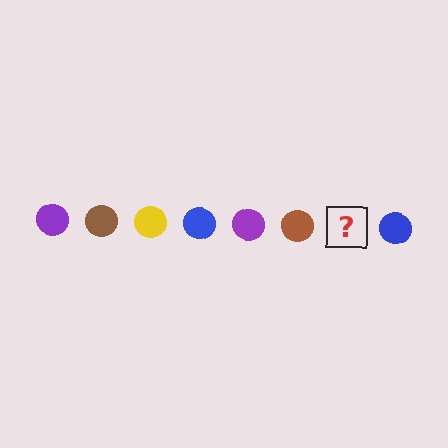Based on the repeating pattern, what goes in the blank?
The blank should be a yellow circle.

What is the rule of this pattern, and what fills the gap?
The rule is that the pattern cycles through purple, brown, yellow, blue circles. The gap should be filled with a yellow circle.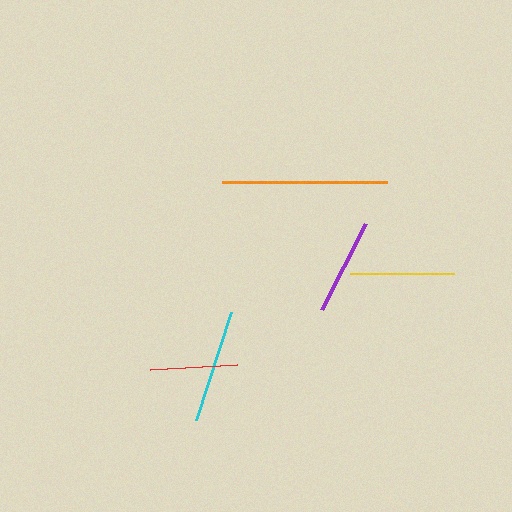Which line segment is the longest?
The orange line is the longest at approximately 165 pixels.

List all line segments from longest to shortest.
From longest to shortest: orange, cyan, yellow, purple, red.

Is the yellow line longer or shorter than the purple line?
The yellow line is longer than the purple line.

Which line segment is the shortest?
The red line is the shortest at approximately 87 pixels.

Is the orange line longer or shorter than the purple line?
The orange line is longer than the purple line.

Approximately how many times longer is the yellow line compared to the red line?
The yellow line is approximately 1.2 times the length of the red line.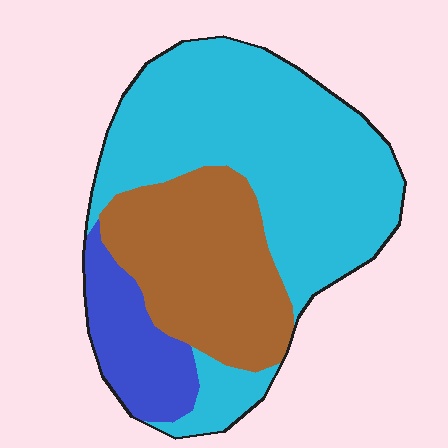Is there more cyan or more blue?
Cyan.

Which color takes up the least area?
Blue, at roughly 15%.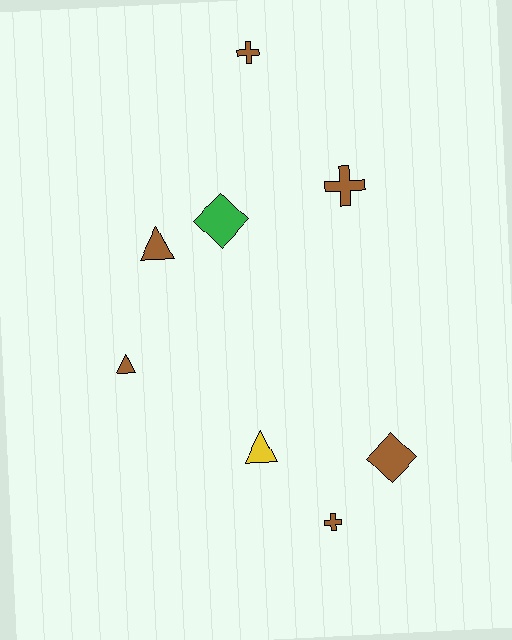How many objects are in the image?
There are 8 objects.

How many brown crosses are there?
There are 3 brown crosses.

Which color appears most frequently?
Brown, with 6 objects.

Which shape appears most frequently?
Cross, with 3 objects.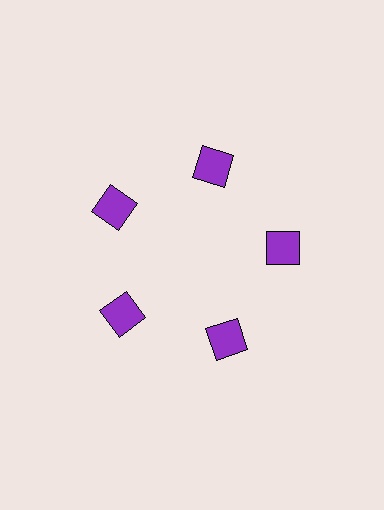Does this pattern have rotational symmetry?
Yes, this pattern has 5-fold rotational symmetry. It looks the same after rotating 72 degrees around the center.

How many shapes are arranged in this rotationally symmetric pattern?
There are 5 shapes, arranged in 5 groups of 1.